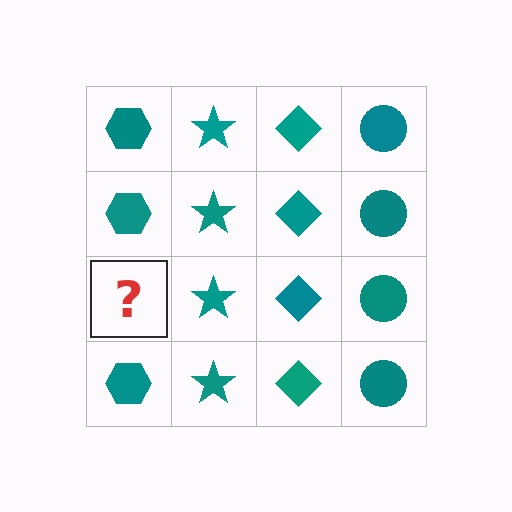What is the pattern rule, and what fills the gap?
The rule is that each column has a consistent shape. The gap should be filled with a teal hexagon.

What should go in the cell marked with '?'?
The missing cell should contain a teal hexagon.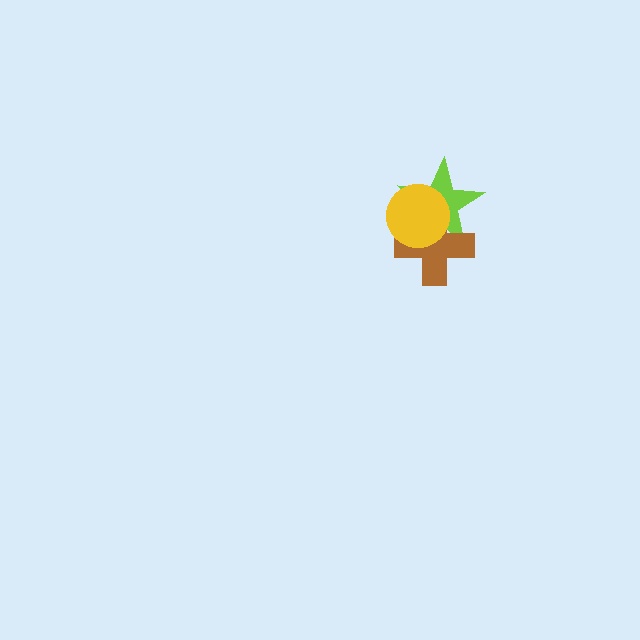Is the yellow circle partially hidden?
No, no other shape covers it.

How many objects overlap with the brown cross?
2 objects overlap with the brown cross.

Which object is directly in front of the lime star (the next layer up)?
The brown cross is directly in front of the lime star.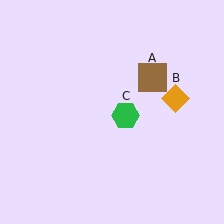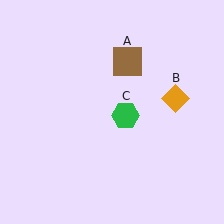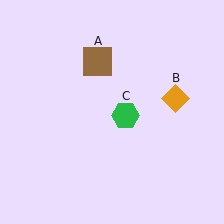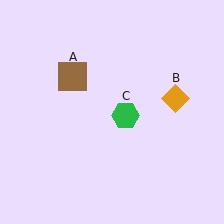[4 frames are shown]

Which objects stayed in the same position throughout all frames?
Orange diamond (object B) and green hexagon (object C) remained stationary.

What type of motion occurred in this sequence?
The brown square (object A) rotated counterclockwise around the center of the scene.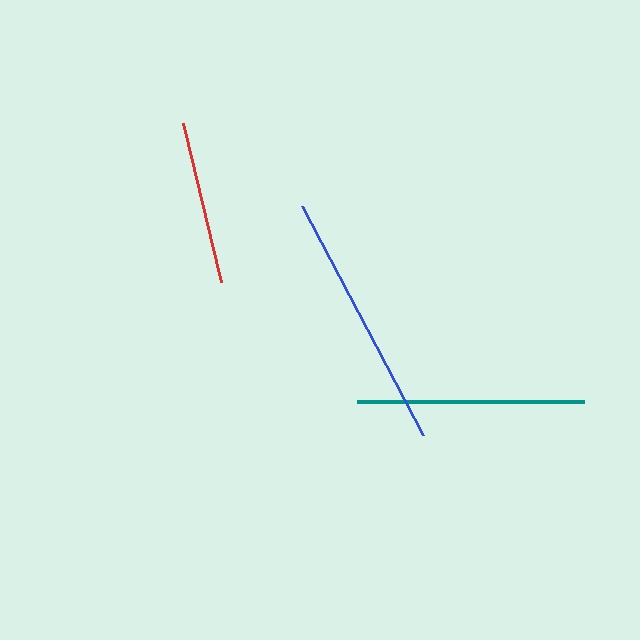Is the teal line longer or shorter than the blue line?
The blue line is longer than the teal line.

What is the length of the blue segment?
The blue segment is approximately 259 pixels long.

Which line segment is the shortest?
The red line is the shortest at approximately 163 pixels.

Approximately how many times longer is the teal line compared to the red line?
The teal line is approximately 1.4 times the length of the red line.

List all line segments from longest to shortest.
From longest to shortest: blue, teal, red.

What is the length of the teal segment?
The teal segment is approximately 227 pixels long.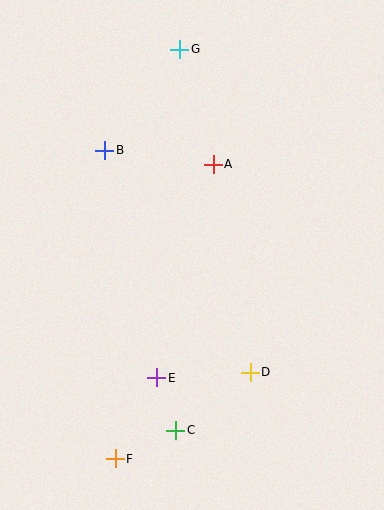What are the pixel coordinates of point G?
Point G is at (180, 50).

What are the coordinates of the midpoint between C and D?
The midpoint between C and D is at (213, 401).